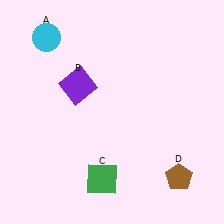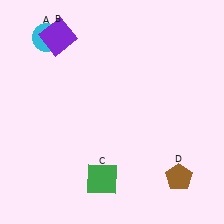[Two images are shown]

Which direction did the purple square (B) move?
The purple square (B) moved up.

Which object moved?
The purple square (B) moved up.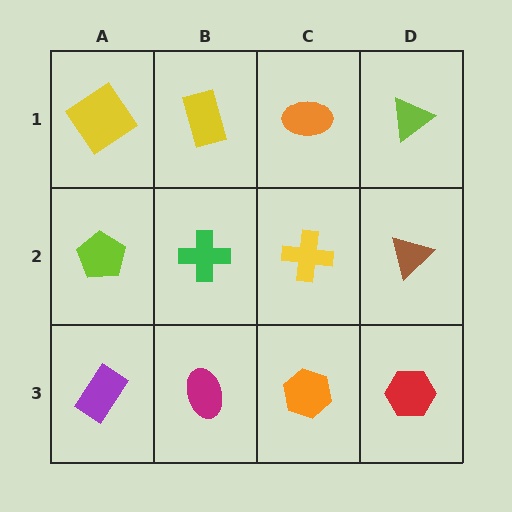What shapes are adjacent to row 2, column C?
An orange ellipse (row 1, column C), an orange hexagon (row 3, column C), a green cross (row 2, column B), a brown triangle (row 2, column D).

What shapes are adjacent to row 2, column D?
A lime triangle (row 1, column D), a red hexagon (row 3, column D), a yellow cross (row 2, column C).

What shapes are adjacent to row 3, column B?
A green cross (row 2, column B), a purple rectangle (row 3, column A), an orange hexagon (row 3, column C).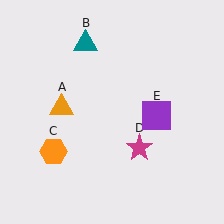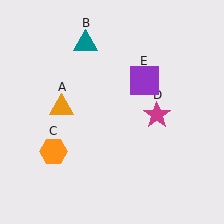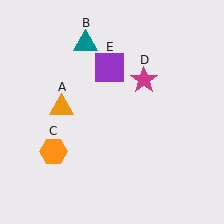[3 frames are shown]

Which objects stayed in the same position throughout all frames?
Orange triangle (object A) and teal triangle (object B) and orange hexagon (object C) remained stationary.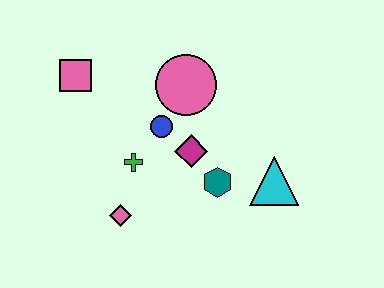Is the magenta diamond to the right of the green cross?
Yes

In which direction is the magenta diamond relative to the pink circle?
The magenta diamond is below the pink circle.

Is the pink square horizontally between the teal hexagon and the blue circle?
No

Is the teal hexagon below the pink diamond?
No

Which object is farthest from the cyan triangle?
The pink square is farthest from the cyan triangle.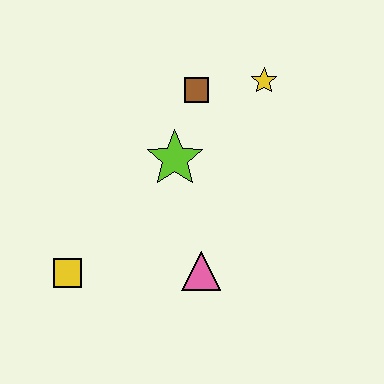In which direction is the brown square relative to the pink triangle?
The brown square is above the pink triangle.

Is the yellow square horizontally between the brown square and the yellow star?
No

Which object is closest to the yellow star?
The brown square is closest to the yellow star.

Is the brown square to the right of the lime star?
Yes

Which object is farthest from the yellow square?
The yellow star is farthest from the yellow square.